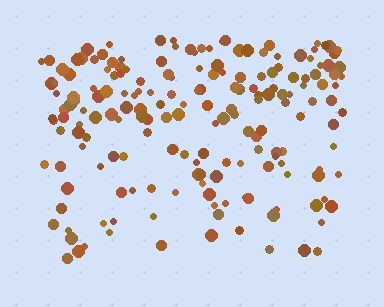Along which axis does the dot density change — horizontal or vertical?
Vertical.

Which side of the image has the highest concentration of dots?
The top.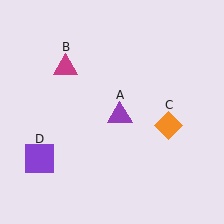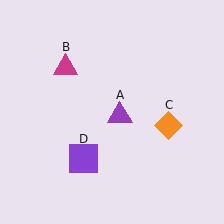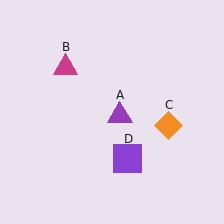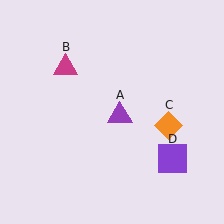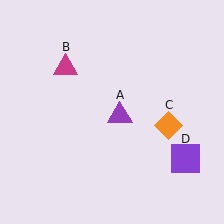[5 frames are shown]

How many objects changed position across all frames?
1 object changed position: purple square (object D).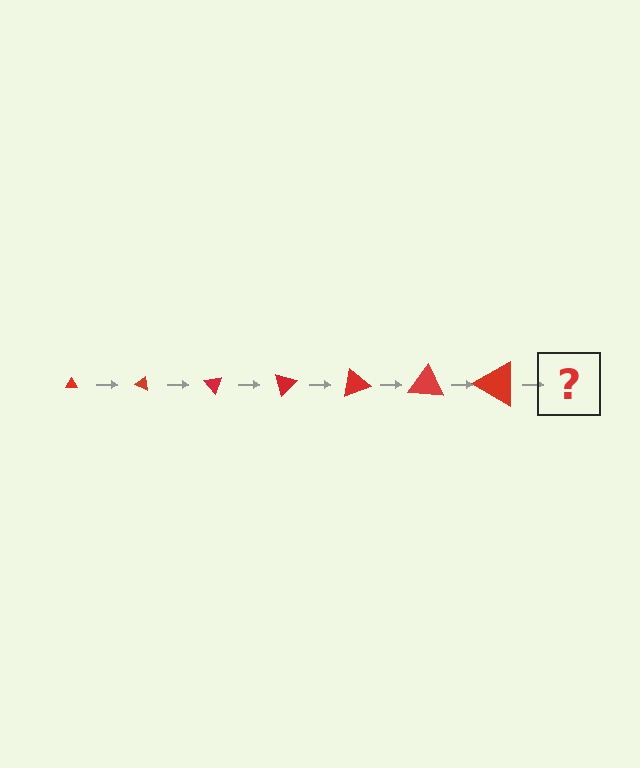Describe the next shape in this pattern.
It should be a triangle, larger than the previous one and rotated 175 degrees from the start.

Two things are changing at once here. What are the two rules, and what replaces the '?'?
The two rules are that the triangle grows larger each step and it rotates 25 degrees each step. The '?' should be a triangle, larger than the previous one and rotated 175 degrees from the start.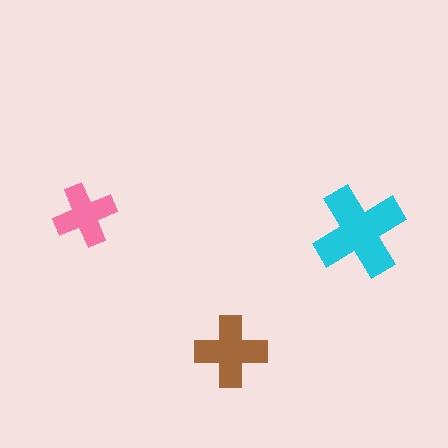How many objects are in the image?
There are 3 objects in the image.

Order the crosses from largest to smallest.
the cyan one, the brown one, the pink one.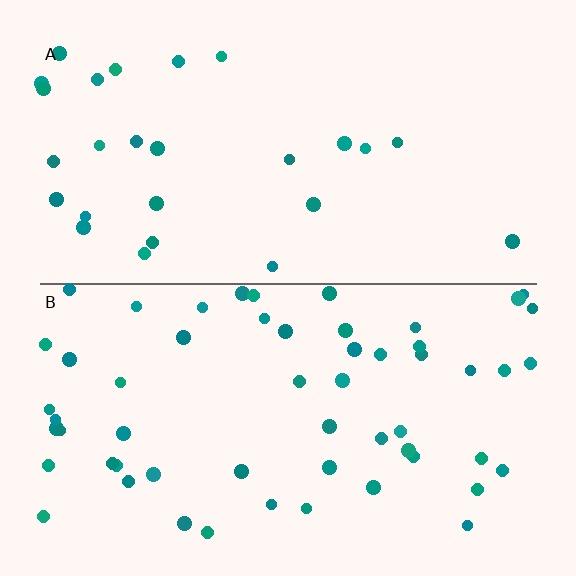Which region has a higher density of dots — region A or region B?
B (the bottom).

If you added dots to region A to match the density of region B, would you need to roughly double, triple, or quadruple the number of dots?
Approximately double.